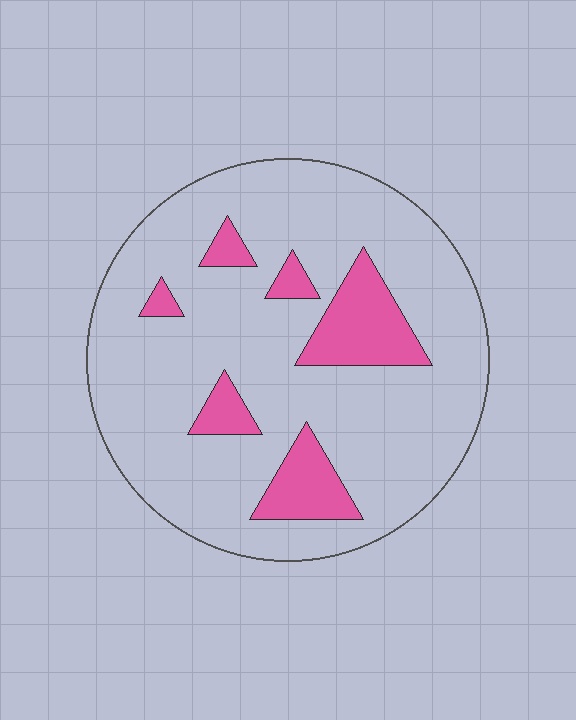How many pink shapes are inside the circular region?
6.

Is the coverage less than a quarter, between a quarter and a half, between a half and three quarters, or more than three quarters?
Less than a quarter.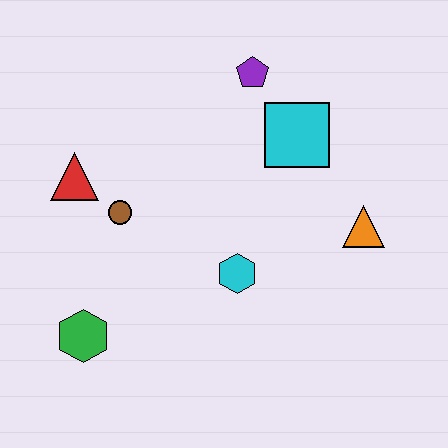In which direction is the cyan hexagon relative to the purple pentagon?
The cyan hexagon is below the purple pentagon.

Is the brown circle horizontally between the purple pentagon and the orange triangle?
No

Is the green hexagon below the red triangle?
Yes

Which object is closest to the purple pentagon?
The cyan square is closest to the purple pentagon.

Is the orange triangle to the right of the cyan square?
Yes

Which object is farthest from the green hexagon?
The purple pentagon is farthest from the green hexagon.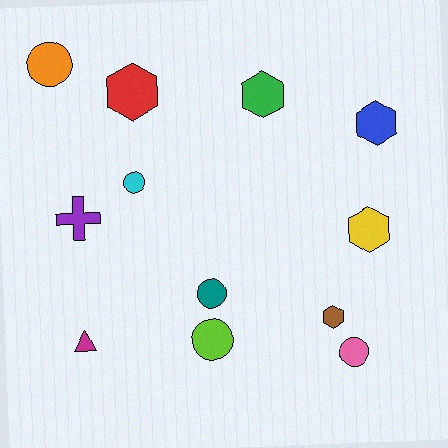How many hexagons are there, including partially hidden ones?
There are 5 hexagons.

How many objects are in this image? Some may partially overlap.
There are 12 objects.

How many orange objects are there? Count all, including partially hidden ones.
There is 1 orange object.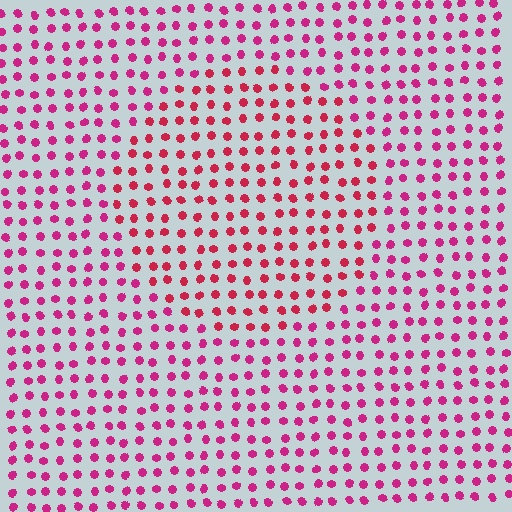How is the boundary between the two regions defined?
The boundary is defined purely by a slight shift in hue (about 22 degrees). Spacing, size, and orientation are identical on both sides.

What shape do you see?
I see a circle.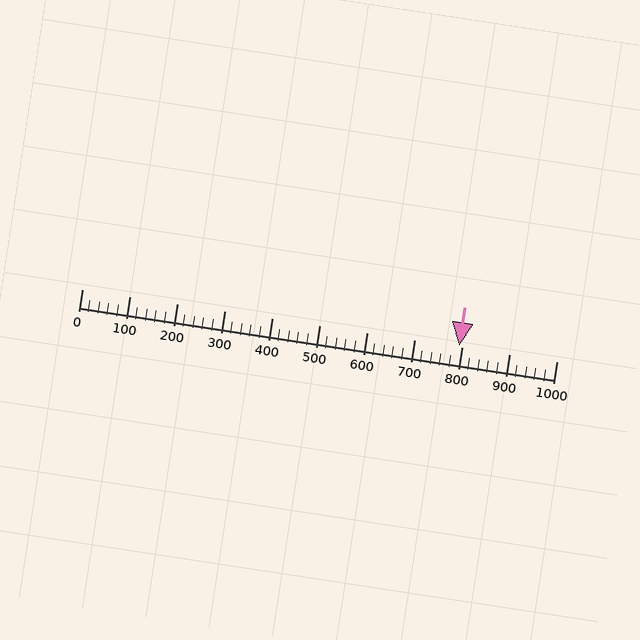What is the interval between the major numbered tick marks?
The major tick marks are spaced 100 units apart.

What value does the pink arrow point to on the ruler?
The pink arrow points to approximately 795.